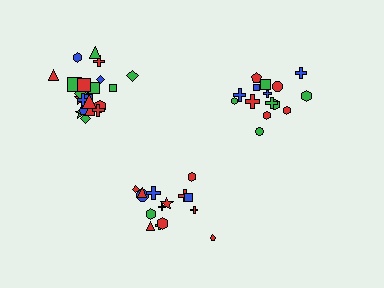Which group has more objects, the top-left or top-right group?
The top-left group.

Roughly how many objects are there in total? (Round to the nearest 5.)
Roughly 55 objects in total.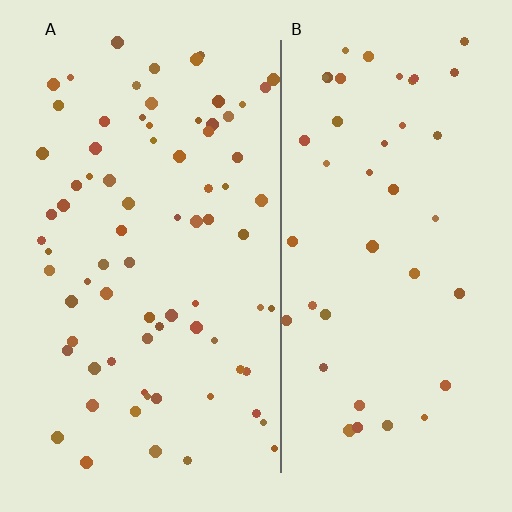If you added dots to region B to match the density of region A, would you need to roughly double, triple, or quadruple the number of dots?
Approximately double.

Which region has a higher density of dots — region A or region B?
A (the left).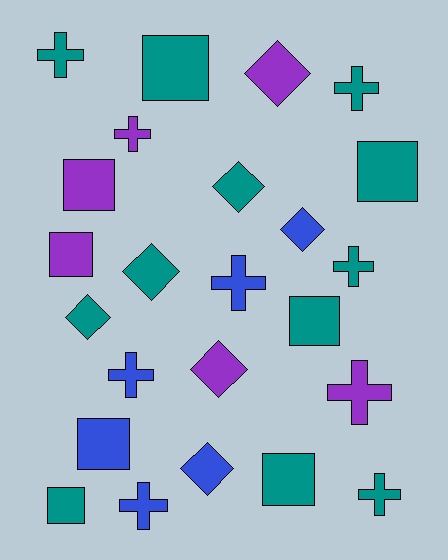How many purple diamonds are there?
There are 2 purple diamonds.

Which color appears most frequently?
Teal, with 12 objects.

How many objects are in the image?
There are 24 objects.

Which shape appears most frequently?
Cross, with 9 objects.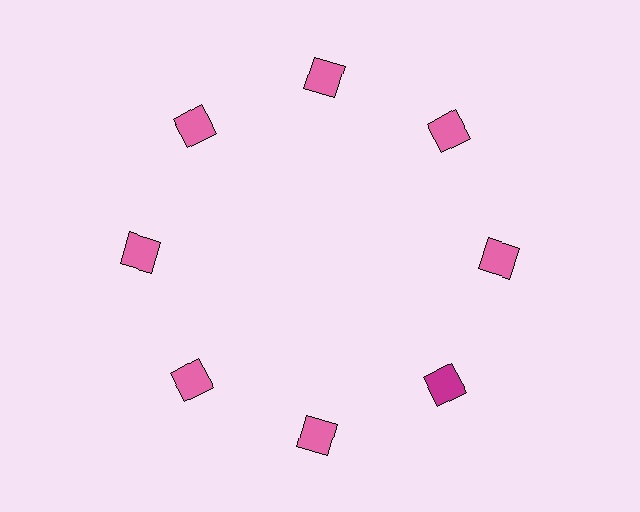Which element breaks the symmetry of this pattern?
The magenta square at roughly the 4 o'clock position breaks the symmetry. All other shapes are pink squares.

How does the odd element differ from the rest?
It has a different color: magenta instead of pink.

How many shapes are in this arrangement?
There are 8 shapes arranged in a ring pattern.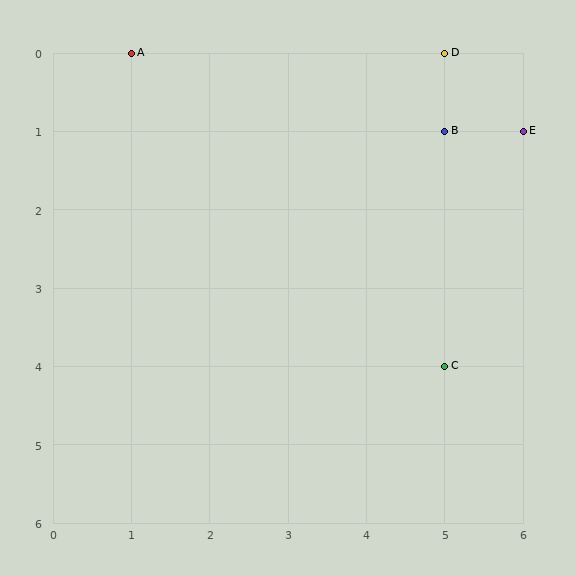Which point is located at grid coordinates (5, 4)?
Point C is at (5, 4).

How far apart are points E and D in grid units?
Points E and D are 1 column and 1 row apart (about 1.4 grid units diagonally).